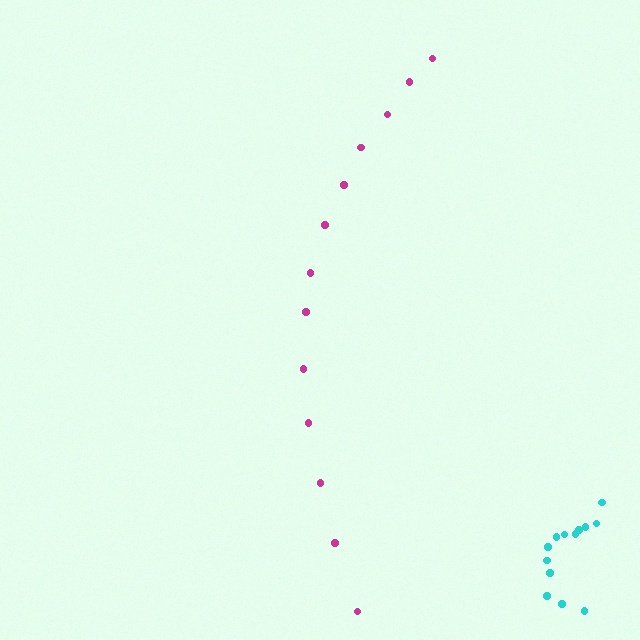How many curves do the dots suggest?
There are 2 distinct paths.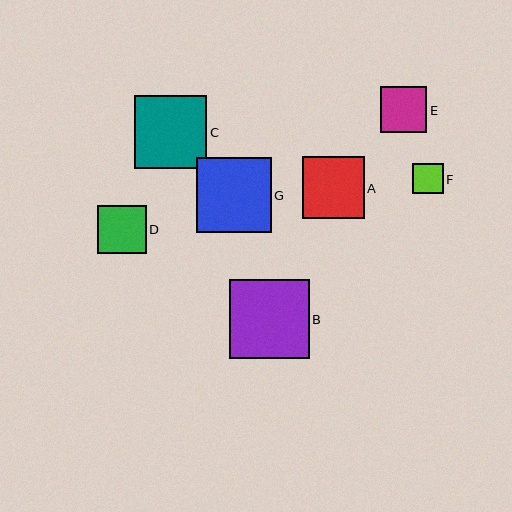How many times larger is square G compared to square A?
Square G is approximately 1.2 times the size of square A.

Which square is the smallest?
Square F is the smallest with a size of approximately 31 pixels.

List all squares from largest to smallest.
From largest to smallest: B, G, C, A, D, E, F.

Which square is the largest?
Square B is the largest with a size of approximately 79 pixels.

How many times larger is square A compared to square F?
Square A is approximately 2.0 times the size of square F.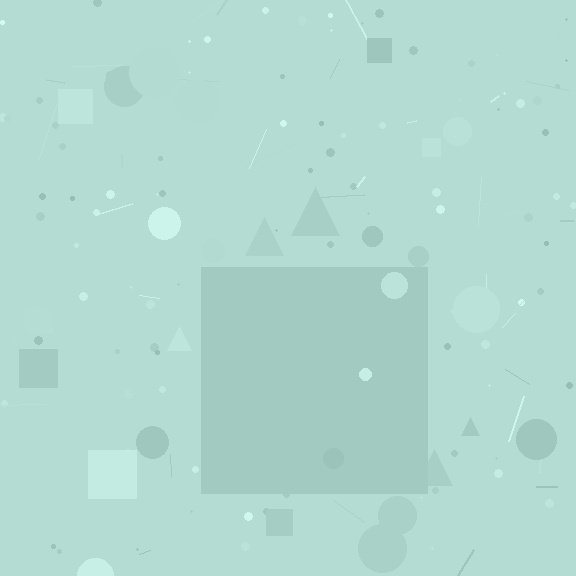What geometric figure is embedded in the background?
A square is embedded in the background.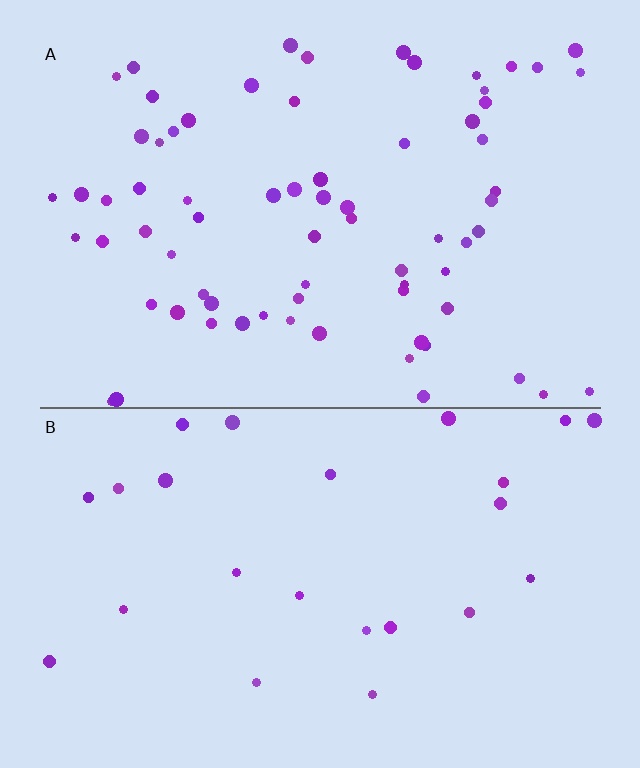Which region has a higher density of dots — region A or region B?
A (the top).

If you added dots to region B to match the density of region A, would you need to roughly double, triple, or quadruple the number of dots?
Approximately triple.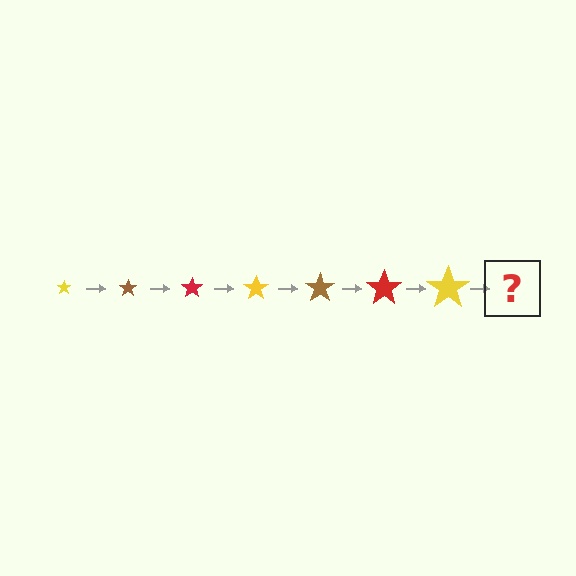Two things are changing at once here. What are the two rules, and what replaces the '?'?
The two rules are that the star grows larger each step and the color cycles through yellow, brown, and red. The '?' should be a brown star, larger than the previous one.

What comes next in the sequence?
The next element should be a brown star, larger than the previous one.